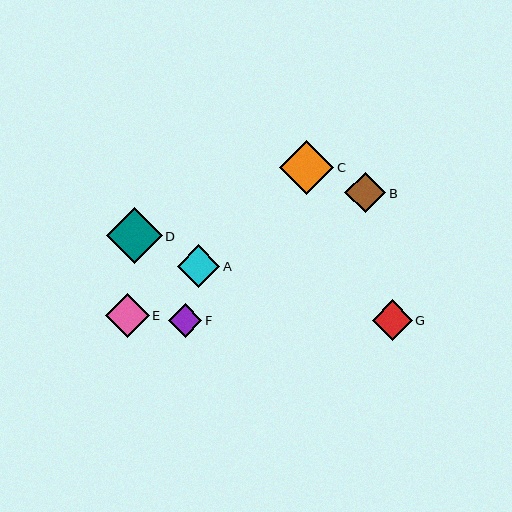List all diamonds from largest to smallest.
From largest to smallest: D, C, E, A, B, G, F.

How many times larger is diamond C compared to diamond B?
Diamond C is approximately 1.3 times the size of diamond B.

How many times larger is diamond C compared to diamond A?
Diamond C is approximately 1.3 times the size of diamond A.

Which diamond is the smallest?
Diamond F is the smallest with a size of approximately 34 pixels.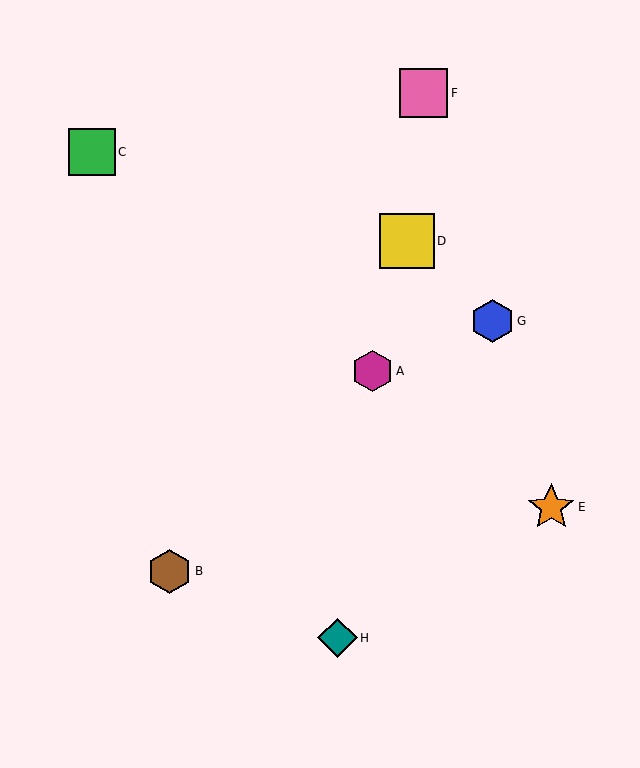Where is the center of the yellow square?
The center of the yellow square is at (407, 241).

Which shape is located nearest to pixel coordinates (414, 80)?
The pink square (labeled F) at (423, 93) is nearest to that location.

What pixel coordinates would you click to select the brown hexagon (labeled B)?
Click at (169, 571) to select the brown hexagon B.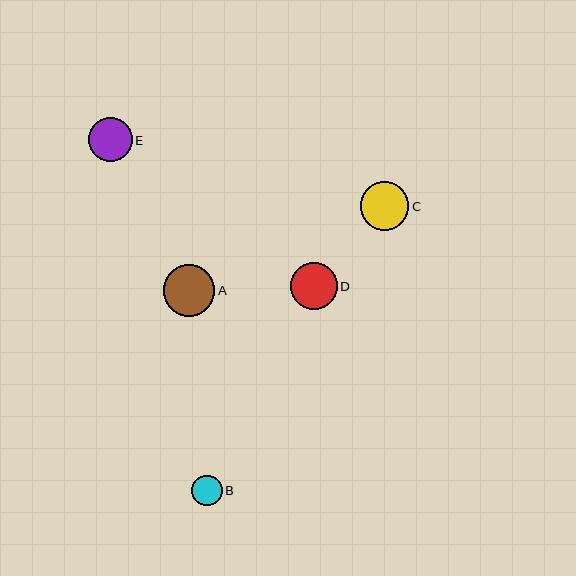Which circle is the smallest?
Circle B is the smallest with a size of approximately 30 pixels.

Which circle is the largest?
Circle A is the largest with a size of approximately 51 pixels.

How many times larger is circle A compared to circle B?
Circle A is approximately 1.7 times the size of circle B.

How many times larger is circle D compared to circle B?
Circle D is approximately 1.5 times the size of circle B.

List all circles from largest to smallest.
From largest to smallest: A, C, D, E, B.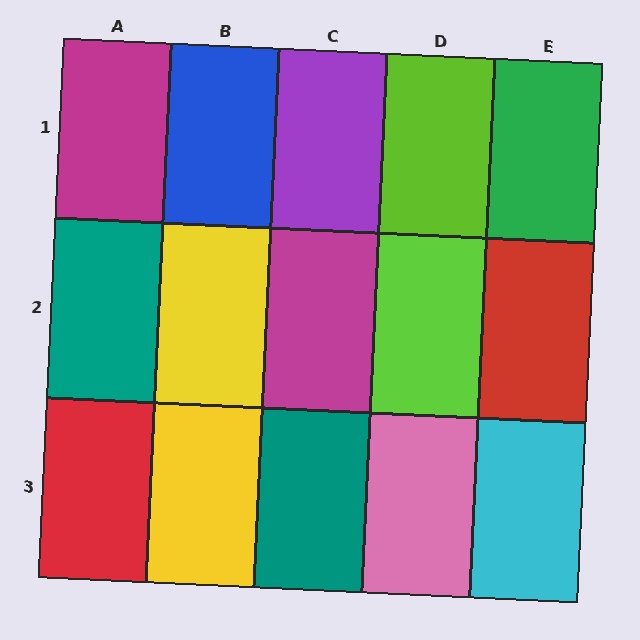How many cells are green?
1 cell is green.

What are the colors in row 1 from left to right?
Magenta, blue, purple, lime, green.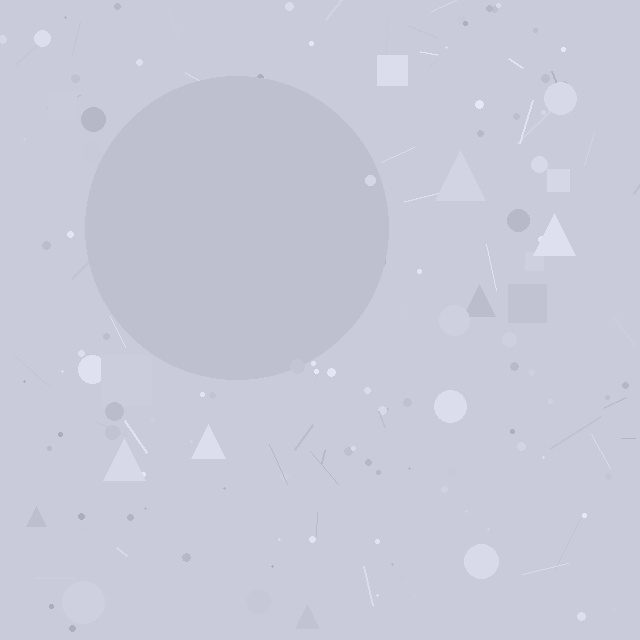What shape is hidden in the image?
A circle is hidden in the image.